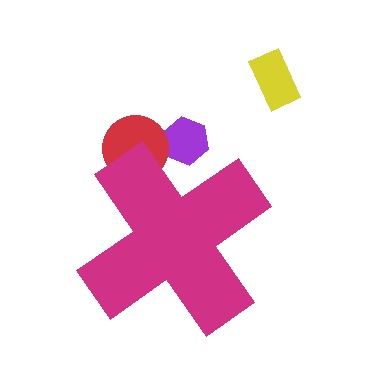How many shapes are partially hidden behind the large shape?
2 shapes are partially hidden.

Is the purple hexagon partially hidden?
Yes, the purple hexagon is partially hidden behind the magenta cross.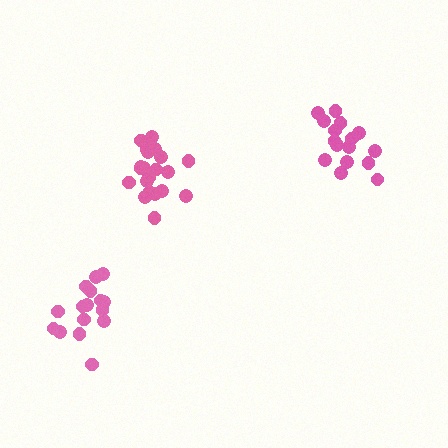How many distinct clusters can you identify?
There are 3 distinct clusters.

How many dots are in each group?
Group 1: 16 dots, Group 2: 21 dots, Group 3: 16 dots (53 total).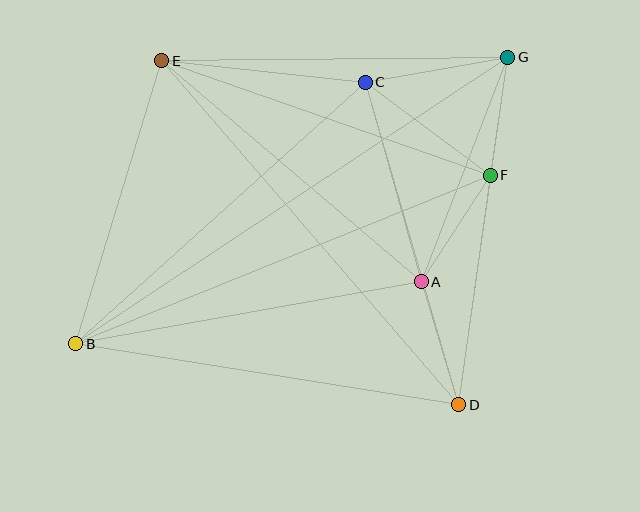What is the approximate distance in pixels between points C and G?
The distance between C and G is approximately 145 pixels.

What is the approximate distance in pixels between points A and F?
The distance between A and F is approximately 127 pixels.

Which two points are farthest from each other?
Points B and G are farthest from each other.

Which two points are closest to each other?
Points F and G are closest to each other.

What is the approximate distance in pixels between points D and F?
The distance between D and F is approximately 232 pixels.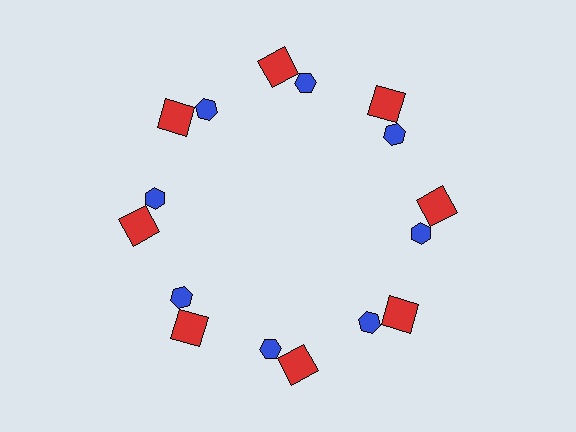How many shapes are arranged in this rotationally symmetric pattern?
There are 16 shapes, arranged in 8 groups of 2.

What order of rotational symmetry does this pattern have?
This pattern has 8-fold rotational symmetry.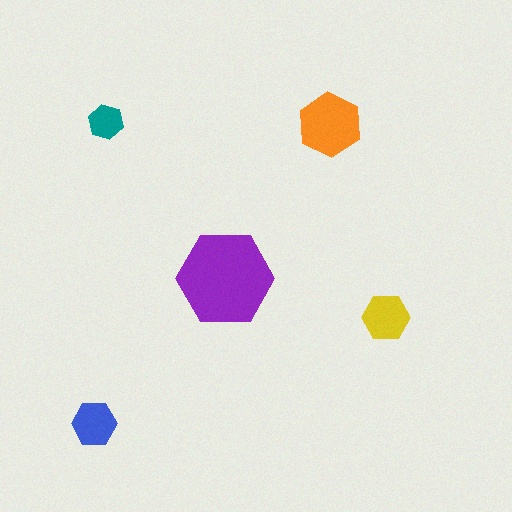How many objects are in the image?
There are 5 objects in the image.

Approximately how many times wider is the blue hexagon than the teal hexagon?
About 1.5 times wider.